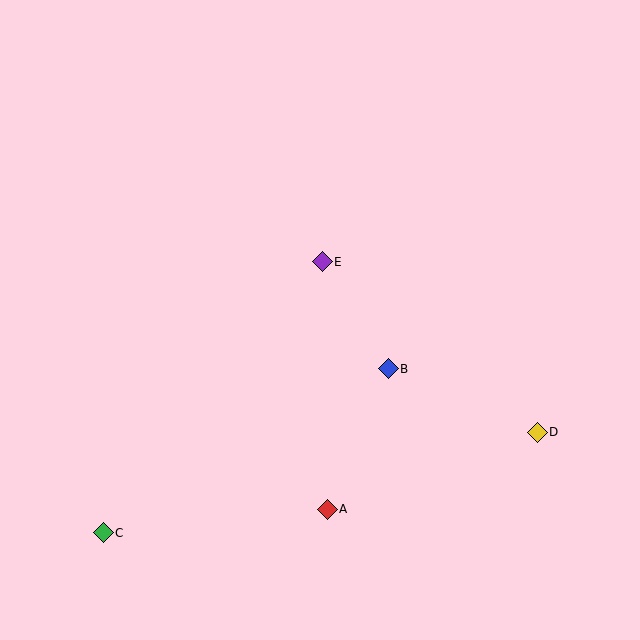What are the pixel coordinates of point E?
Point E is at (322, 262).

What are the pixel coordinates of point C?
Point C is at (103, 533).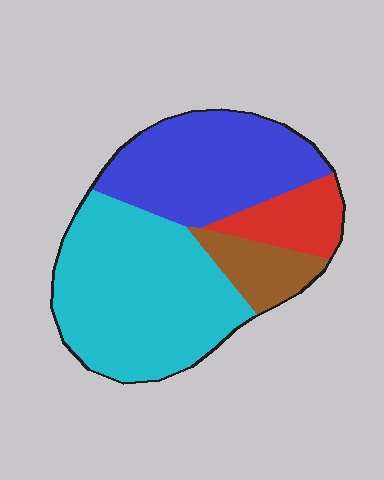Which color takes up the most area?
Cyan, at roughly 45%.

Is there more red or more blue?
Blue.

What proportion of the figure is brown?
Brown covers about 10% of the figure.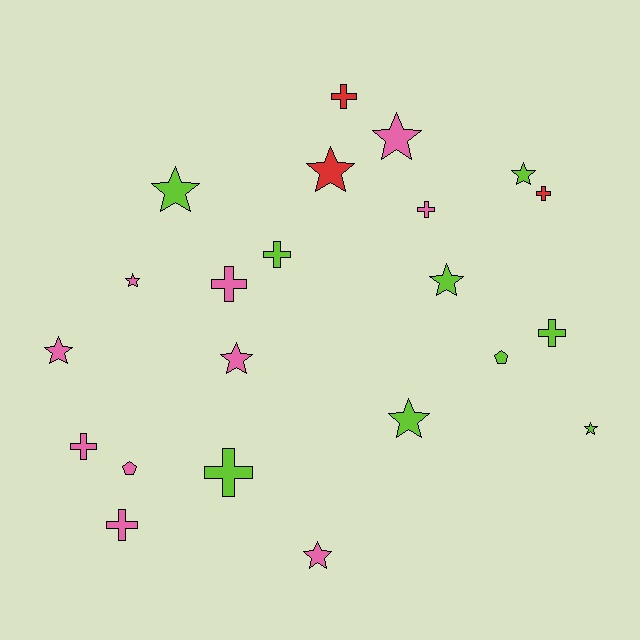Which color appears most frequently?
Pink, with 10 objects.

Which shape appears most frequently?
Star, with 11 objects.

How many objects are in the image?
There are 22 objects.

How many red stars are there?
There is 1 red star.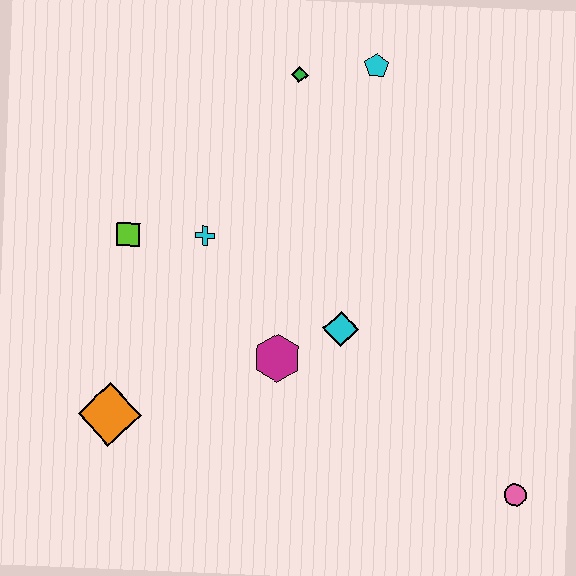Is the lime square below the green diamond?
Yes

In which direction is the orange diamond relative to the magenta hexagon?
The orange diamond is to the left of the magenta hexagon.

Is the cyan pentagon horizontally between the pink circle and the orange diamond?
Yes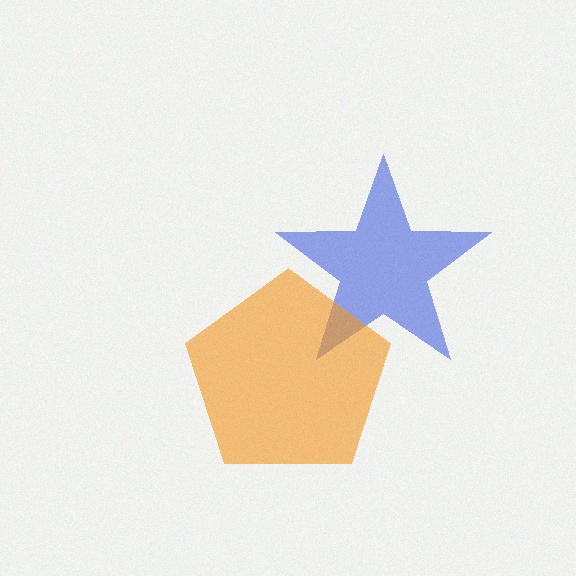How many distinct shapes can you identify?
There are 2 distinct shapes: a blue star, an orange pentagon.